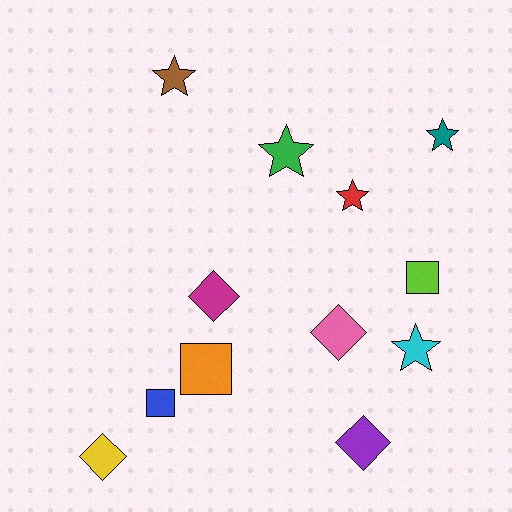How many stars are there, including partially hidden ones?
There are 5 stars.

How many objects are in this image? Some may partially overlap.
There are 12 objects.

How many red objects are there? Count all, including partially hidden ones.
There is 1 red object.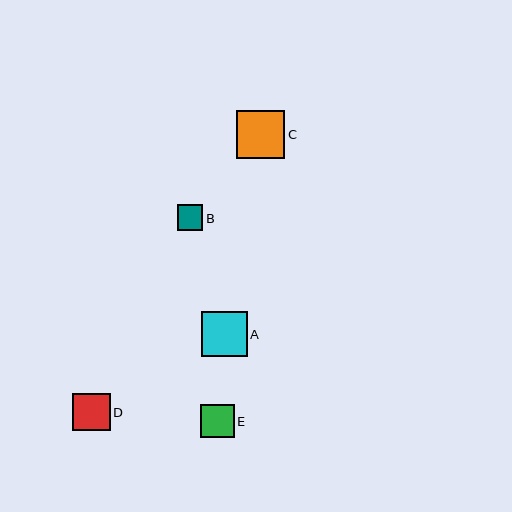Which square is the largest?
Square C is the largest with a size of approximately 48 pixels.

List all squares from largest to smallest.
From largest to smallest: C, A, D, E, B.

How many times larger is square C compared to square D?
Square C is approximately 1.3 times the size of square D.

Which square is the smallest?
Square B is the smallest with a size of approximately 25 pixels.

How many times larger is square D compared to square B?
Square D is approximately 1.5 times the size of square B.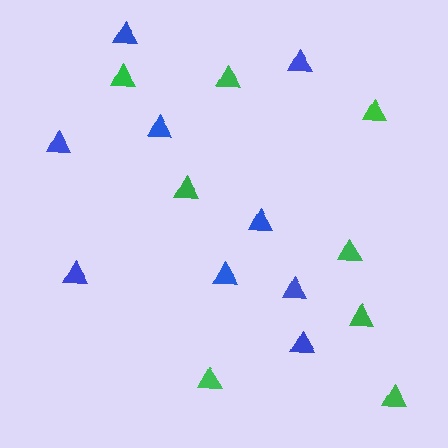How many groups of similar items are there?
There are 2 groups: one group of blue triangles (9) and one group of green triangles (8).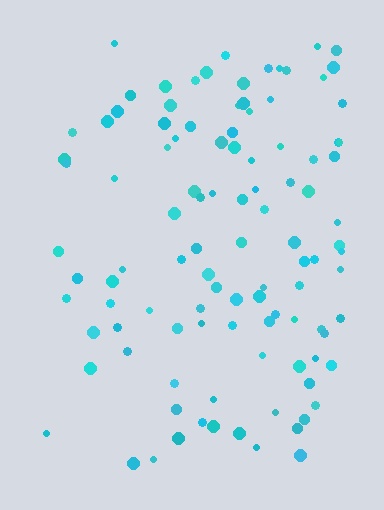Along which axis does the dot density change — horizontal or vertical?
Horizontal.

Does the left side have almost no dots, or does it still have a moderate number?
Still a moderate number, just noticeably fewer than the right.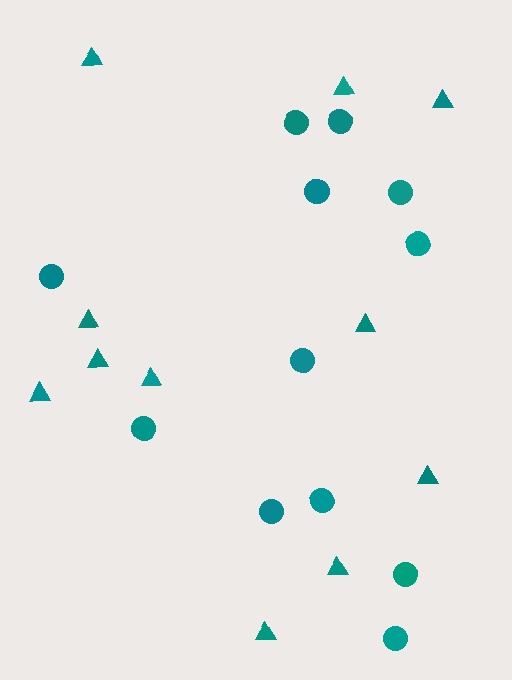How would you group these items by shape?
There are 2 groups: one group of triangles (11) and one group of circles (12).